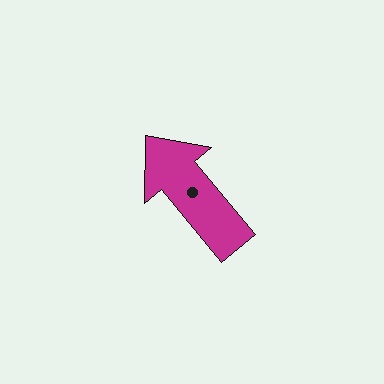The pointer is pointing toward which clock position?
Roughly 11 o'clock.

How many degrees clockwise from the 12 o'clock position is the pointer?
Approximately 320 degrees.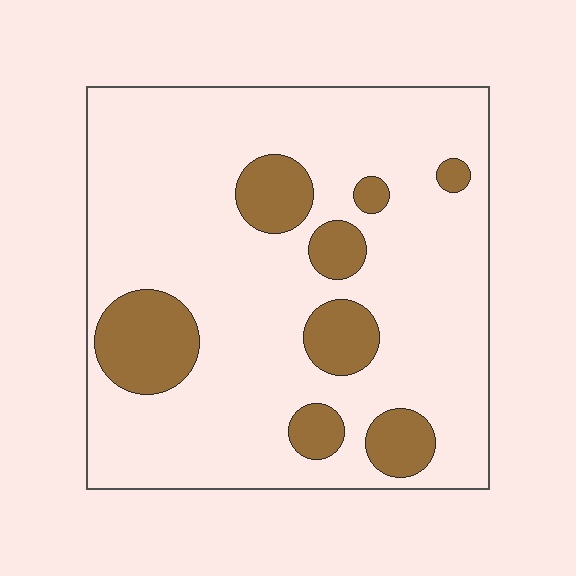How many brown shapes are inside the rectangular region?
8.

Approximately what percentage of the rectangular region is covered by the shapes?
Approximately 20%.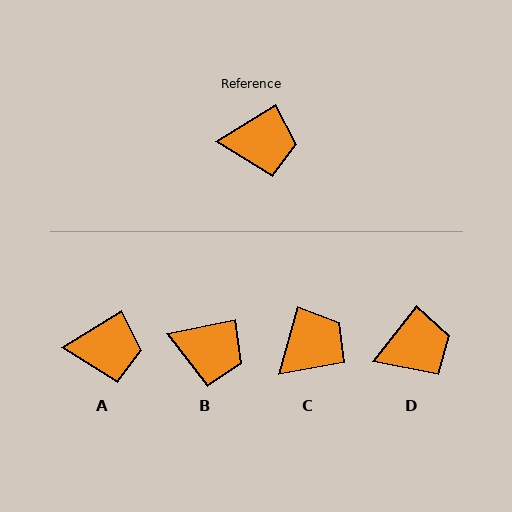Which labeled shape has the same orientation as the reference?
A.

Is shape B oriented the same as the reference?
No, it is off by about 20 degrees.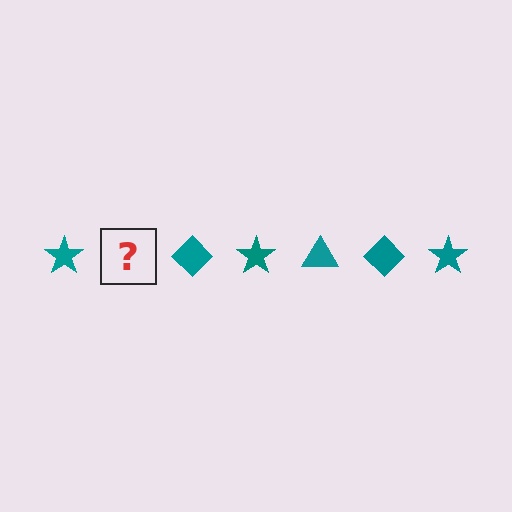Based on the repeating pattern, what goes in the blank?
The blank should be a teal triangle.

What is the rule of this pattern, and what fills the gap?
The rule is that the pattern cycles through star, triangle, diamond shapes in teal. The gap should be filled with a teal triangle.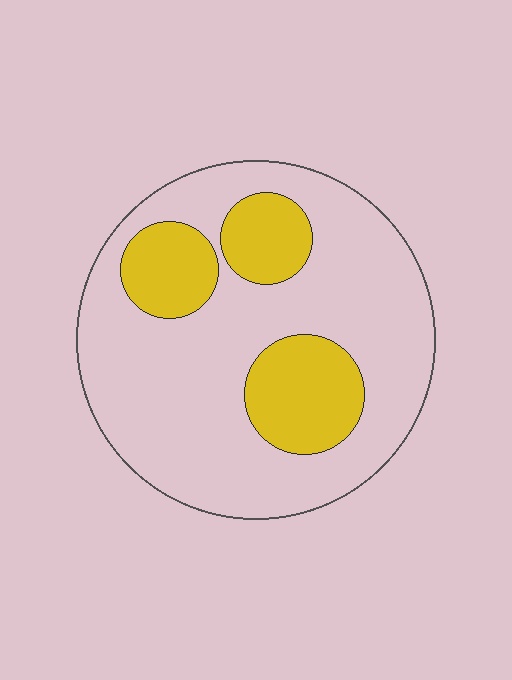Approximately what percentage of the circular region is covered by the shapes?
Approximately 25%.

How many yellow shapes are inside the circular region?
3.